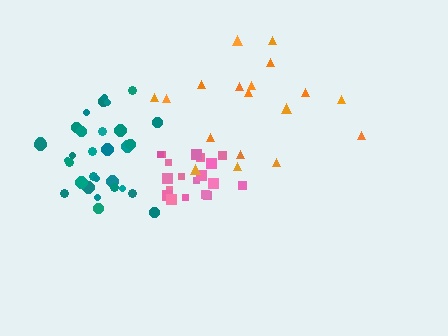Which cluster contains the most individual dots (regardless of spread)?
Teal (31).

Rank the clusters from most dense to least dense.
pink, teal, orange.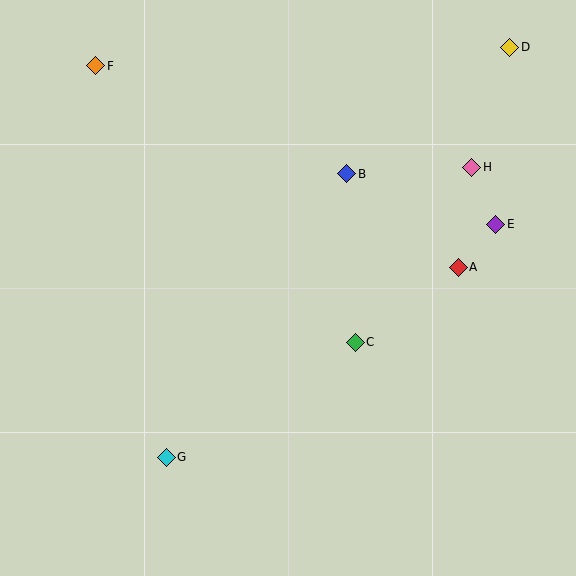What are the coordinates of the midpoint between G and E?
The midpoint between G and E is at (331, 341).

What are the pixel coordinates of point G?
Point G is at (166, 457).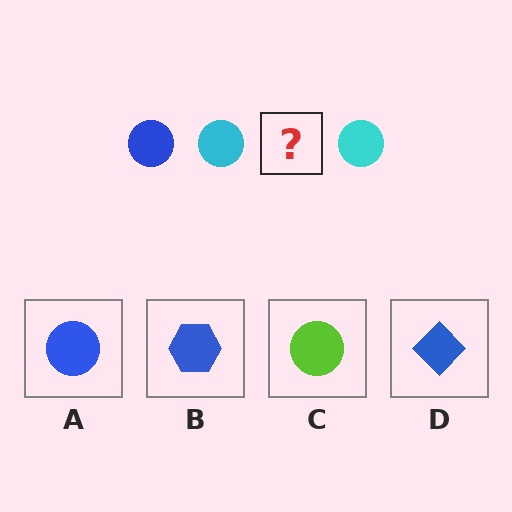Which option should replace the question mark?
Option A.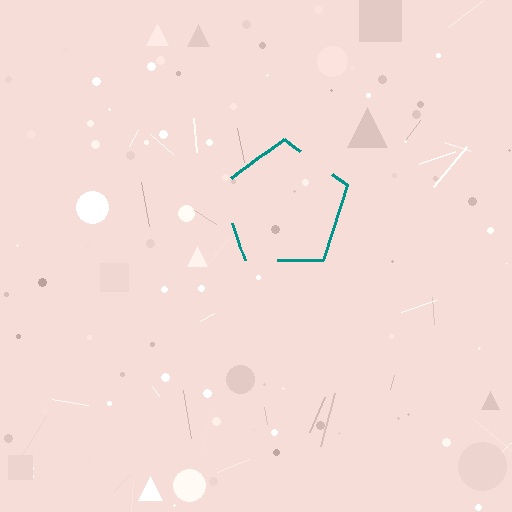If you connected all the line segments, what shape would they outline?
They would outline a pentagon.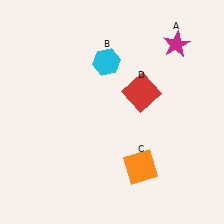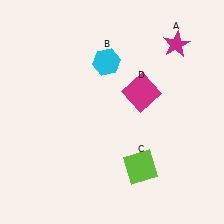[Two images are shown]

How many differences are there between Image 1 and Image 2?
There are 2 differences between the two images.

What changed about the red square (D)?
In Image 1, D is red. In Image 2, it changed to magenta.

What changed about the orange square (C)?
In Image 1, C is orange. In Image 2, it changed to lime.